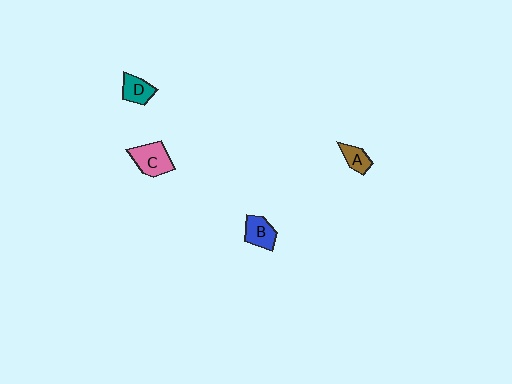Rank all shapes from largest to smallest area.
From largest to smallest: C (pink), B (blue), D (teal), A (brown).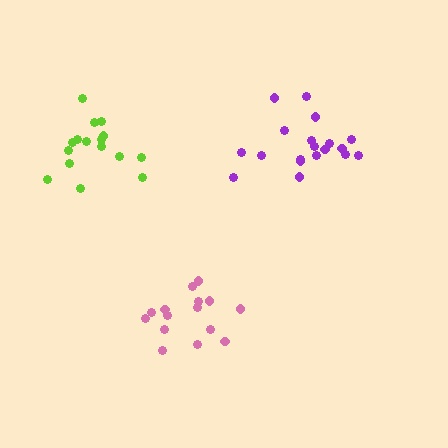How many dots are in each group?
Group 1: 15 dots, Group 2: 19 dots, Group 3: 16 dots (50 total).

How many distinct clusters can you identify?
There are 3 distinct clusters.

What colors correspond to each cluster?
The clusters are colored: pink, purple, lime.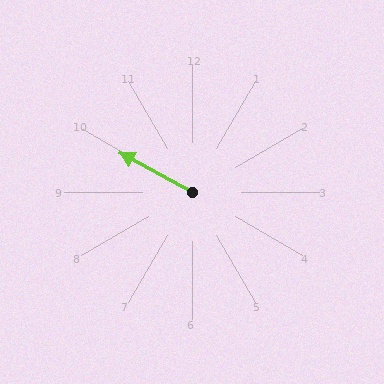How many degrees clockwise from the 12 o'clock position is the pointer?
Approximately 299 degrees.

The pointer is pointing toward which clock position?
Roughly 10 o'clock.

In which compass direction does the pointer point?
Northwest.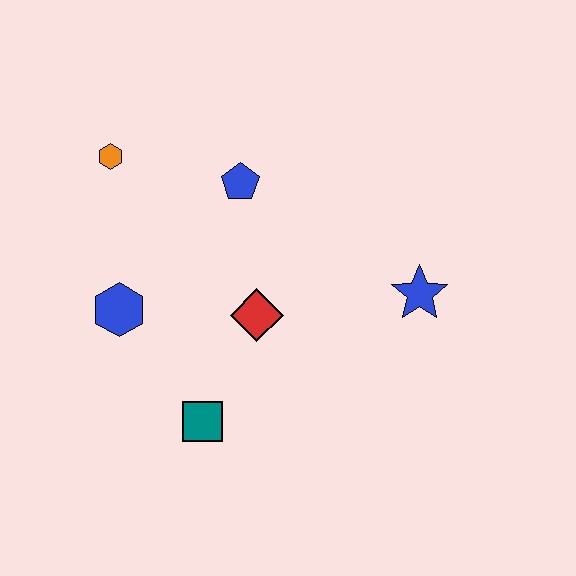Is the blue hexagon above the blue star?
No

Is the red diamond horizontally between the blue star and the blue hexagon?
Yes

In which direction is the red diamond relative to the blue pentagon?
The red diamond is below the blue pentagon.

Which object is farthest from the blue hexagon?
The blue star is farthest from the blue hexagon.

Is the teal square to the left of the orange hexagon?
No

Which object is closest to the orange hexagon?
The blue pentagon is closest to the orange hexagon.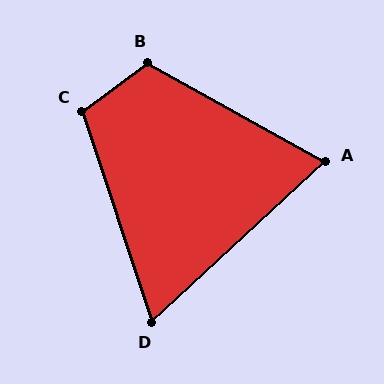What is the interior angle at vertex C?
Approximately 108 degrees (obtuse).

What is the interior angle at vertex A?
Approximately 72 degrees (acute).